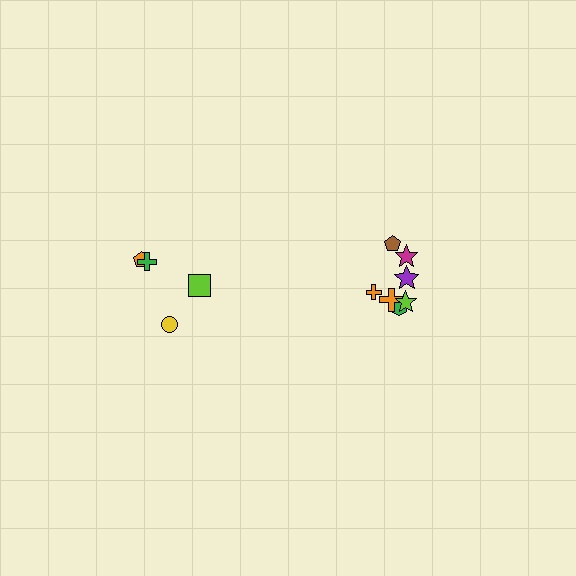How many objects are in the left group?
There are 4 objects.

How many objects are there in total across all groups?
There are 11 objects.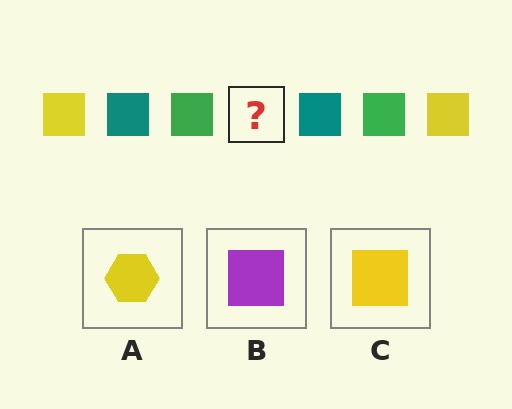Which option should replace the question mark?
Option C.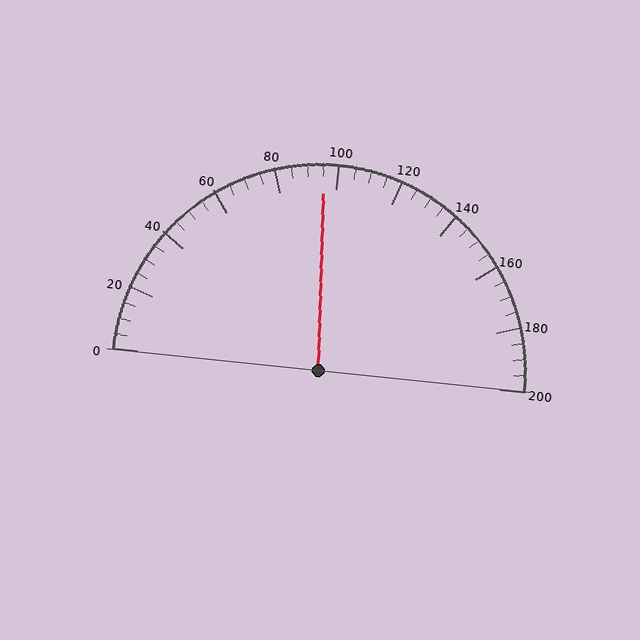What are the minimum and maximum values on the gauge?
The gauge ranges from 0 to 200.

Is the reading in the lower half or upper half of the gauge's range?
The reading is in the lower half of the range (0 to 200).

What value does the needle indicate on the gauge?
The needle indicates approximately 95.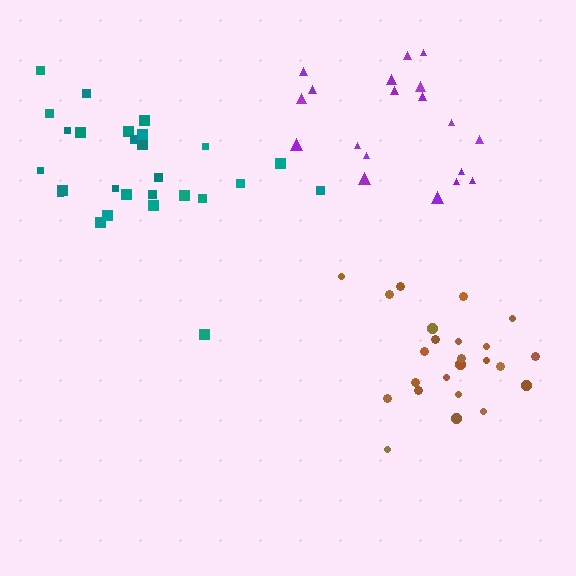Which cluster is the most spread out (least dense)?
Purple.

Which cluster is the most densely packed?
Brown.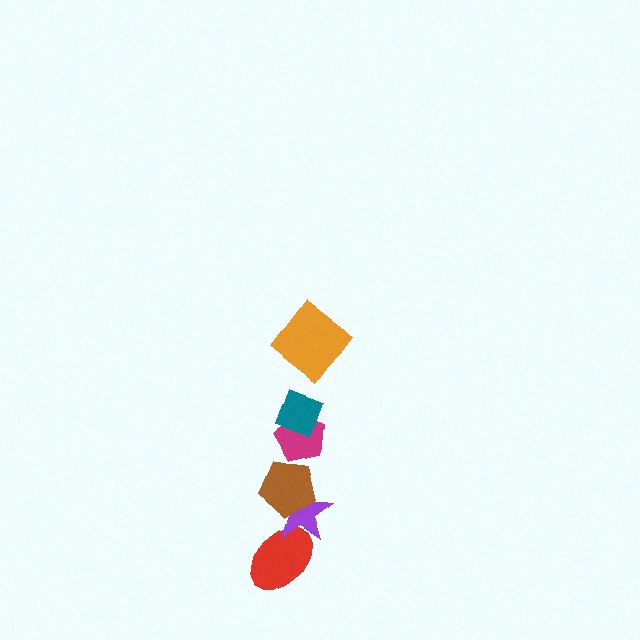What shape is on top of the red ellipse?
The purple star is on top of the red ellipse.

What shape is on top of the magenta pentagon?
The teal diamond is on top of the magenta pentagon.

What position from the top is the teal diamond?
The teal diamond is 2nd from the top.